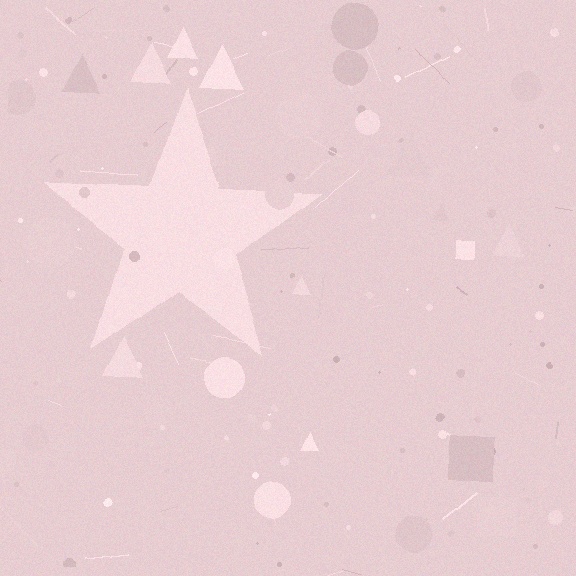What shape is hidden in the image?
A star is hidden in the image.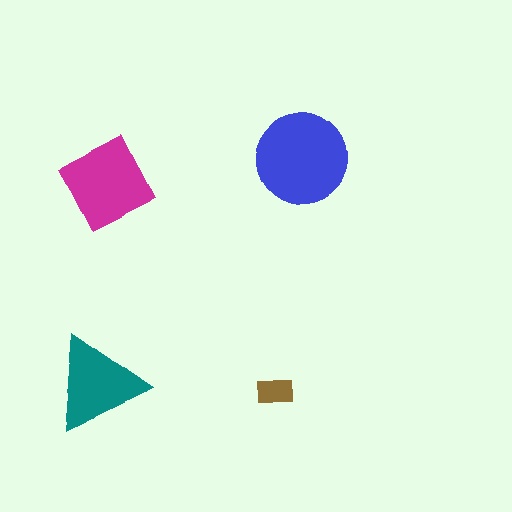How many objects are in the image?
There are 4 objects in the image.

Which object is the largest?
The blue circle.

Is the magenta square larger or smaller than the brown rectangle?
Larger.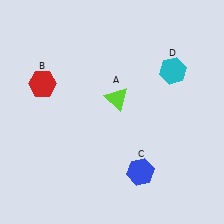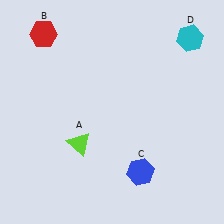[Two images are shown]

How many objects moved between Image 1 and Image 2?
3 objects moved between the two images.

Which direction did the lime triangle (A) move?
The lime triangle (A) moved down.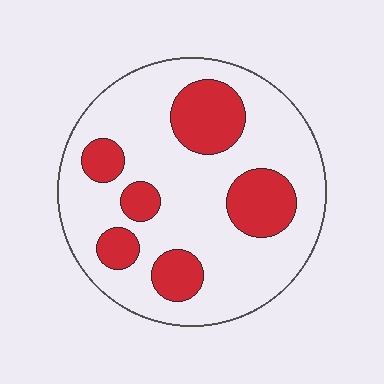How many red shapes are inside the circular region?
6.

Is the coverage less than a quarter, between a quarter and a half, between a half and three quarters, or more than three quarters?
Between a quarter and a half.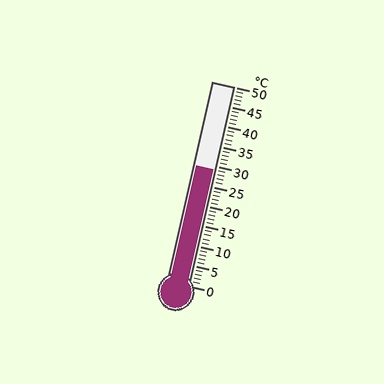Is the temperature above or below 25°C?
The temperature is above 25°C.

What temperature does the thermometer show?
The thermometer shows approximately 29°C.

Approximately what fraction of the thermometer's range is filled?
The thermometer is filled to approximately 60% of its range.